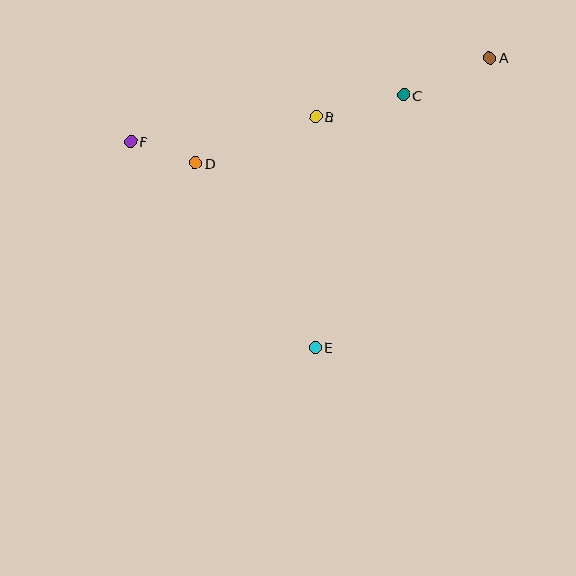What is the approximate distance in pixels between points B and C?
The distance between B and C is approximately 90 pixels.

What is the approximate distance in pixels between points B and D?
The distance between B and D is approximately 129 pixels.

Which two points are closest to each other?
Points D and F are closest to each other.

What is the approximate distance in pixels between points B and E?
The distance between B and E is approximately 231 pixels.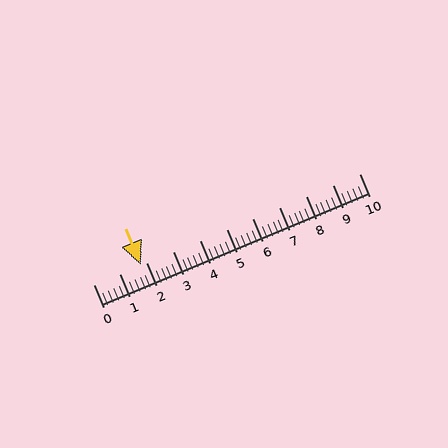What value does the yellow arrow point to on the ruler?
The yellow arrow points to approximately 1.8.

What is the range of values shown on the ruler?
The ruler shows values from 0 to 10.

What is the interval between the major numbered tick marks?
The major tick marks are spaced 1 units apart.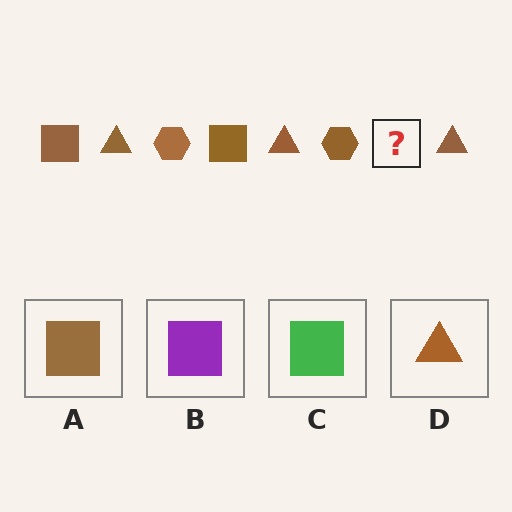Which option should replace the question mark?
Option A.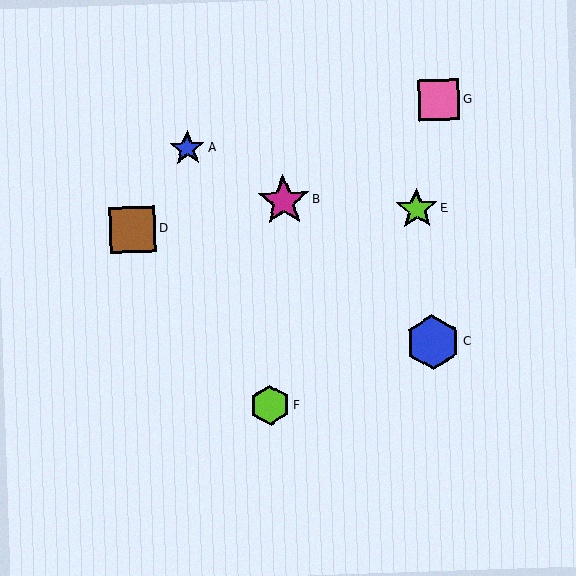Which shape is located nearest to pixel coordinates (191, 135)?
The blue star (labeled A) at (187, 148) is nearest to that location.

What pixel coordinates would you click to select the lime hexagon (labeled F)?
Click at (270, 406) to select the lime hexagon F.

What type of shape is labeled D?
Shape D is a brown square.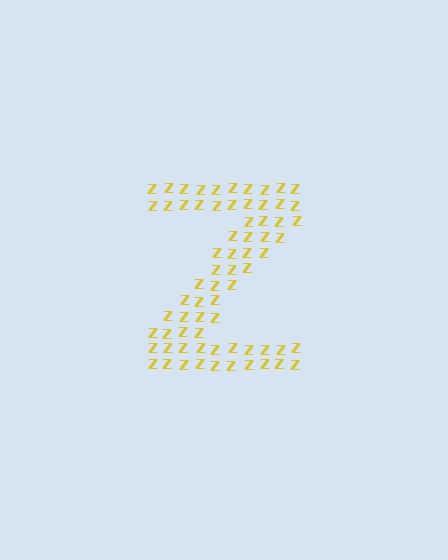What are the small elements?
The small elements are letter Z's.